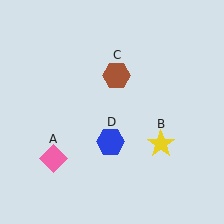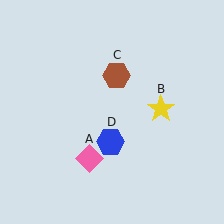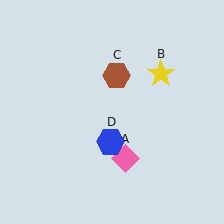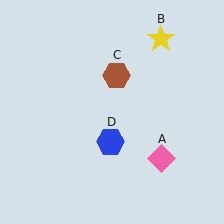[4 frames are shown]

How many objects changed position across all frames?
2 objects changed position: pink diamond (object A), yellow star (object B).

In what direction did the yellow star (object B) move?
The yellow star (object B) moved up.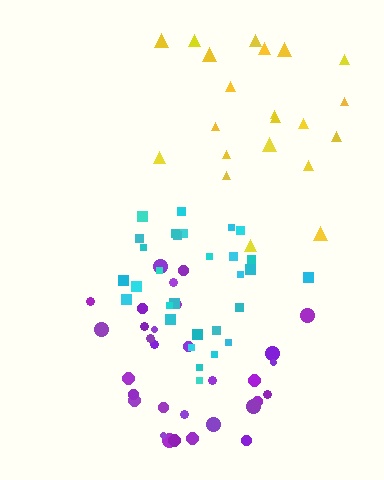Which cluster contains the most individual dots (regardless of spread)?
Purple (31).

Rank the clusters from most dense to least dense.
cyan, purple, yellow.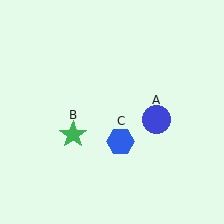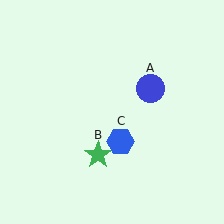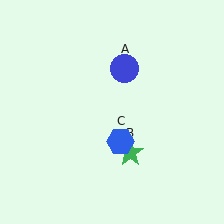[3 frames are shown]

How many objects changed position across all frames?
2 objects changed position: blue circle (object A), green star (object B).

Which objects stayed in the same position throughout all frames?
Blue hexagon (object C) remained stationary.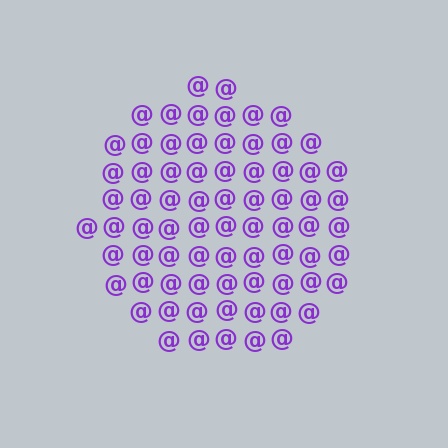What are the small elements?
The small elements are at signs.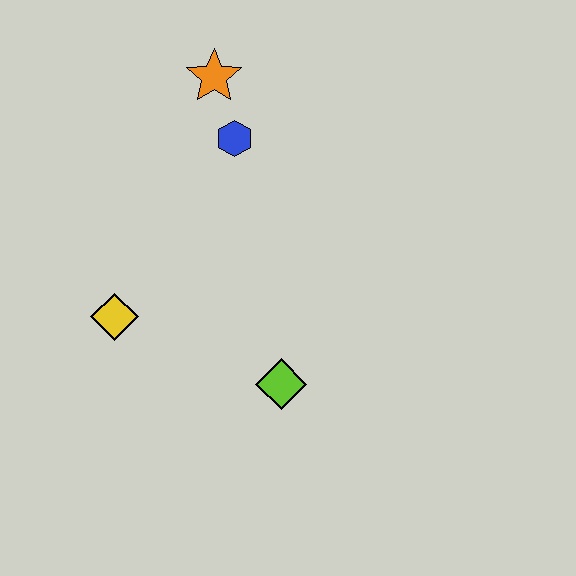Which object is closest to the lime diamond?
The yellow diamond is closest to the lime diamond.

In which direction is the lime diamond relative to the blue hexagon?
The lime diamond is below the blue hexagon.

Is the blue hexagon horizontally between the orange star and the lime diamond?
Yes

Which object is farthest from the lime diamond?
The orange star is farthest from the lime diamond.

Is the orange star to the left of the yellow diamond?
No